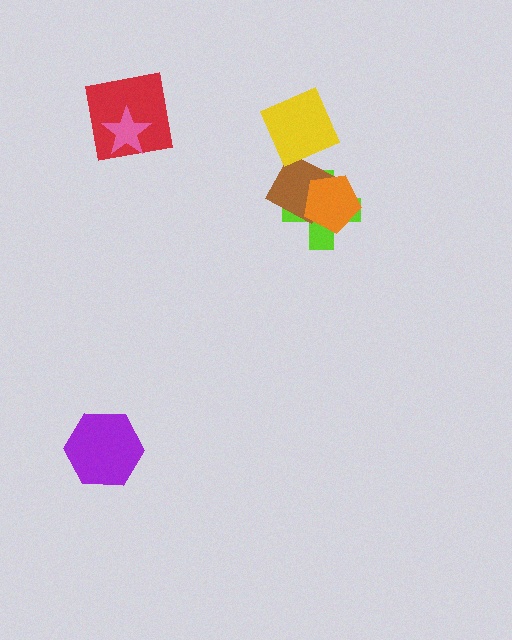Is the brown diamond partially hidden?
Yes, it is partially covered by another shape.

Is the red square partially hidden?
Yes, it is partially covered by another shape.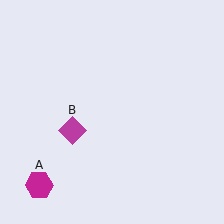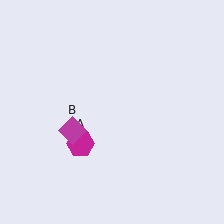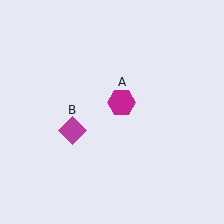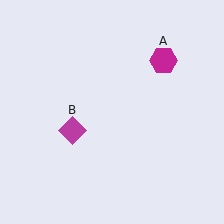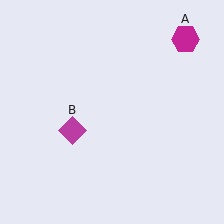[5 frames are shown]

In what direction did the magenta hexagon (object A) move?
The magenta hexagon (object A) moved up and to the right.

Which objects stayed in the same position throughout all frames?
Magenta diamond (object B) remained stationary.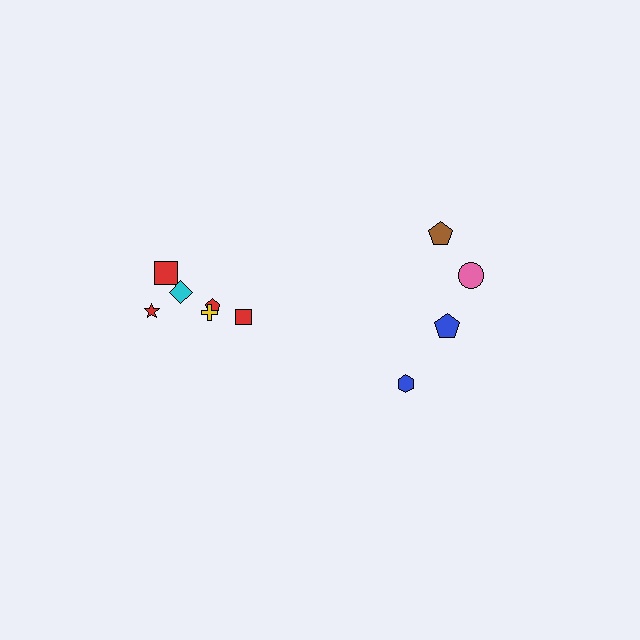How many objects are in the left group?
There are 6 objects.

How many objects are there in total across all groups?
There are 10 objects.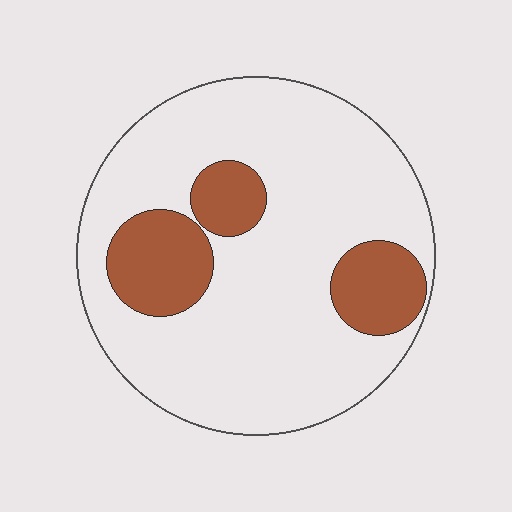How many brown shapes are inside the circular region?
3.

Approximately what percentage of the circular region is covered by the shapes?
Approximately 20%.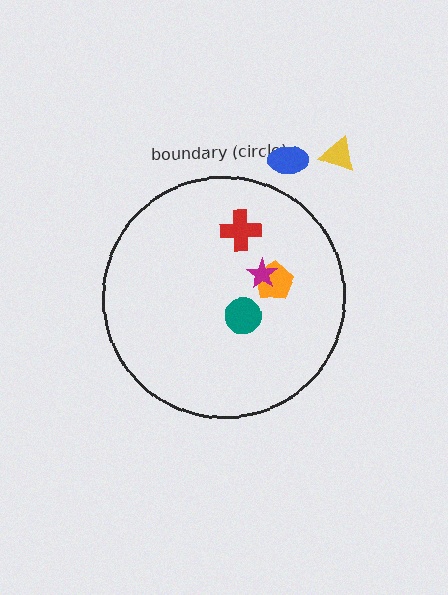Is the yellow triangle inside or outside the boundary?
Outside.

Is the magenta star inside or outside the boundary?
Inside.